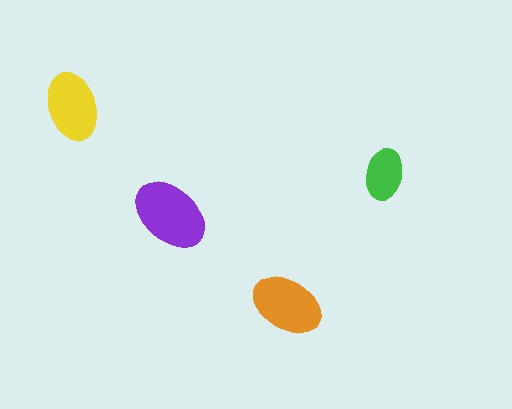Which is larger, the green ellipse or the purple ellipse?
The purple one.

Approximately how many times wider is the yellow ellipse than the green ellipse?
About 1.5 times wider.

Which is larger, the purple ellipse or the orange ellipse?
The purple one.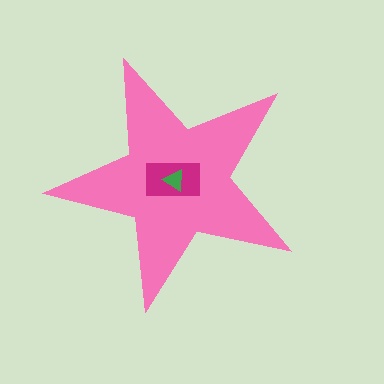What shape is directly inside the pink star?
The magenta rectangle.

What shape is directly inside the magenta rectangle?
The green triangle.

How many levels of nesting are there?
3.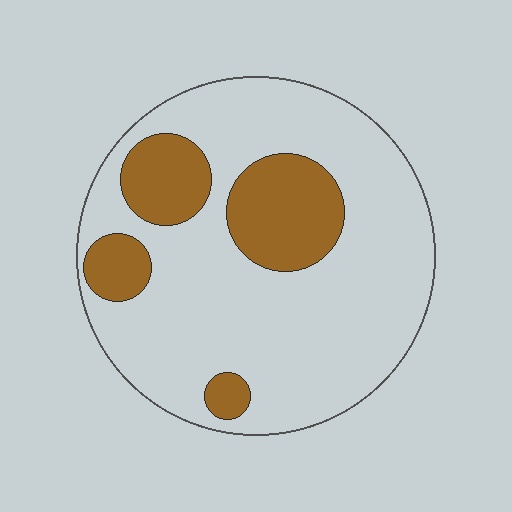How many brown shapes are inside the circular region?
4.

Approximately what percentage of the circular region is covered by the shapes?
Approximately 25%.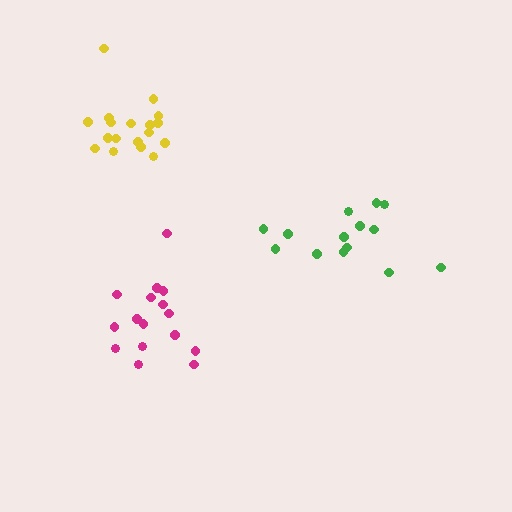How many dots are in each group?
Group 1: 16 dots, Group 2: 18 dots, Group 3: 14 dots (48 total).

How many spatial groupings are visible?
There are 3 spatial groupings.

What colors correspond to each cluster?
The clusters are colored: magenta, yellow, green.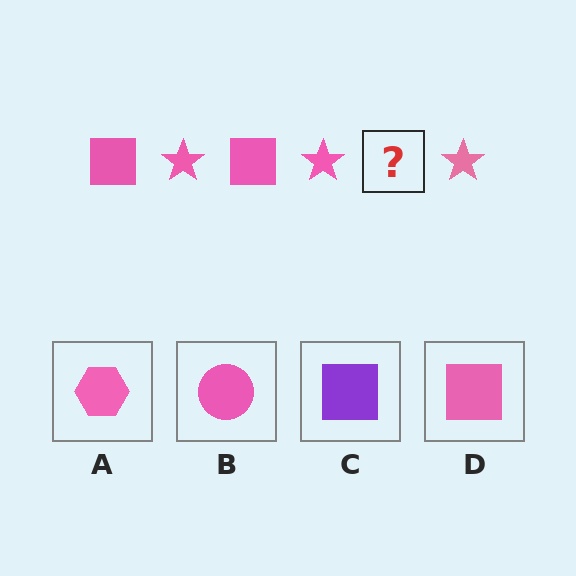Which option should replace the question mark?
Option D.